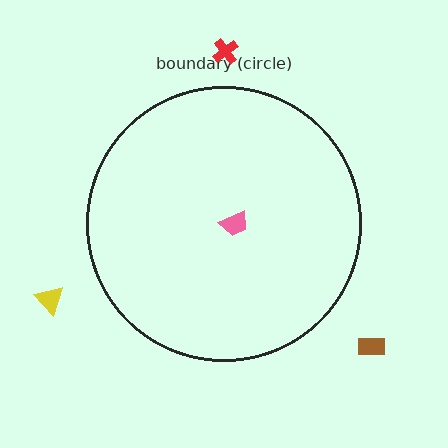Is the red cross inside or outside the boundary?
Outside.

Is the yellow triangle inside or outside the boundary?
Outside.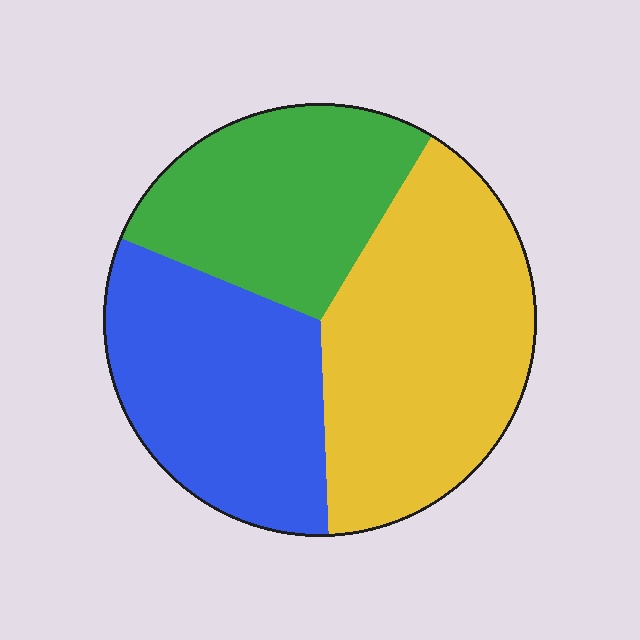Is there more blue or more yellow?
Yellow.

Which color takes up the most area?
Yellow, at roughly 40%.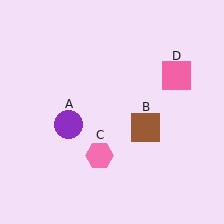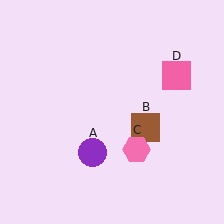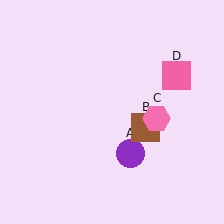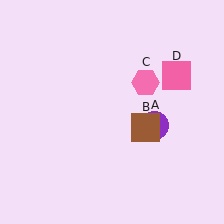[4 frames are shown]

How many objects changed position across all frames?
2 objects changed position: purple circle (object A), pink hexagon (object C).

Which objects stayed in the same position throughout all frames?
Brown square (object B) and pink square (object D) remained stationary.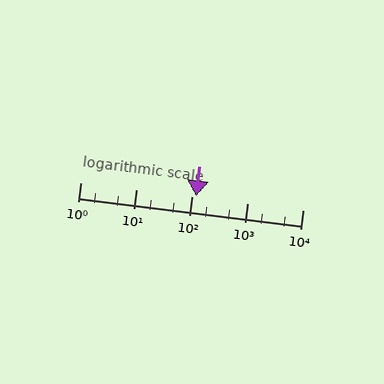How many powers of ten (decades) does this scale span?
The scale spans 4 decades, from 1 to 10000.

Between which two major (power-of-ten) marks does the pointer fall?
The pointer is between 100 and 1000.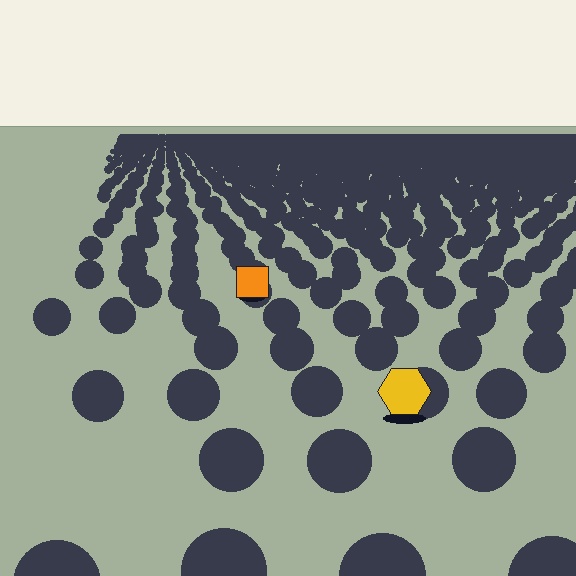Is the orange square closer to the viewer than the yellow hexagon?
No. The yellow hexagon is closer — you can tell from the texture gradient: the ground texture is coarser near it.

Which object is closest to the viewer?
The yellow hexagon is closest. The texture marks near it are larger and more spread out.